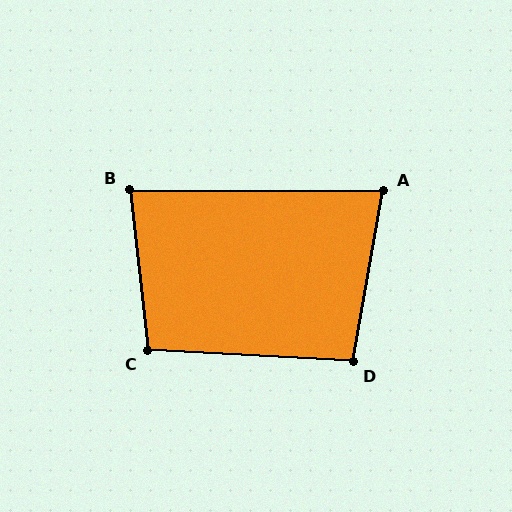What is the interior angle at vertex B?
Approximately 83 degrees (acute).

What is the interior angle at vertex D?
Approximately 97 degrees (obtuse).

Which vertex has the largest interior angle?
C, at approximately 100 degrees.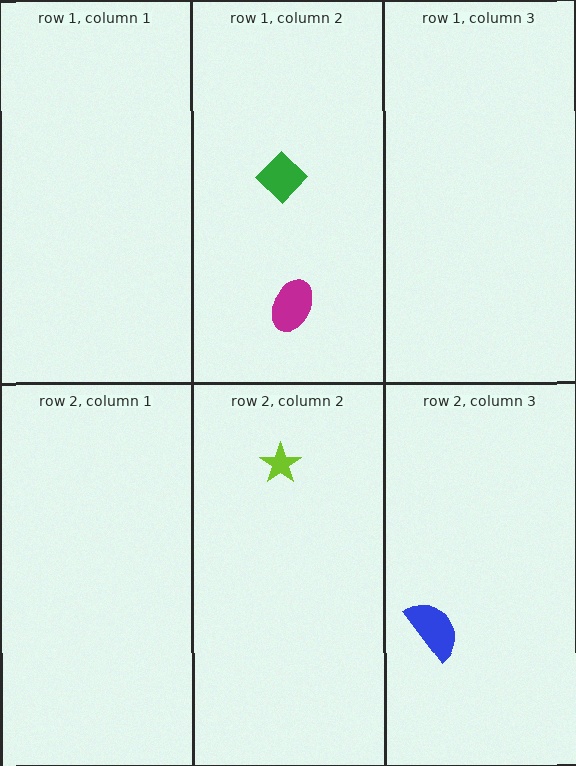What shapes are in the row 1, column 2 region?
The magenta ellipse, the green diamond.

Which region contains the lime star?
The row 2, column 2 region.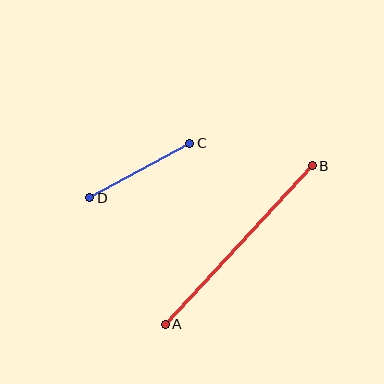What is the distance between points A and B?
The distance is approximately 216 pixels.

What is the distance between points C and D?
The distance is approximately 114 pixels.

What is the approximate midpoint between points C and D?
The midpoint is at approximately (140, 170) pixels.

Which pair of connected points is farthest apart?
Points A and B are farthest apart.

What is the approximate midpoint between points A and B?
The midpoint is at approximately (239, 245) pixels.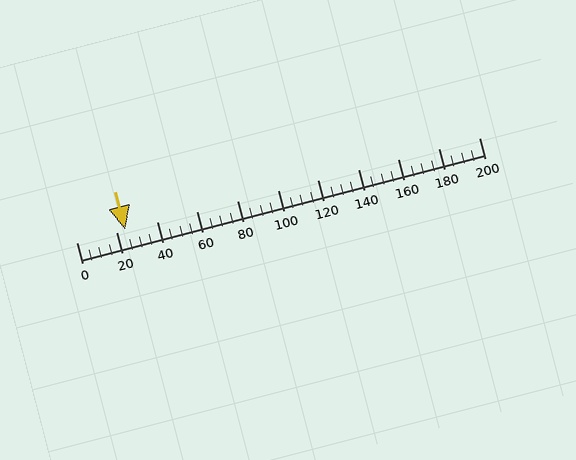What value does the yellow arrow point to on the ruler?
The yellow arrow points to approximately 24.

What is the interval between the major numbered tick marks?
The major tick marks are spaced 20 units apart.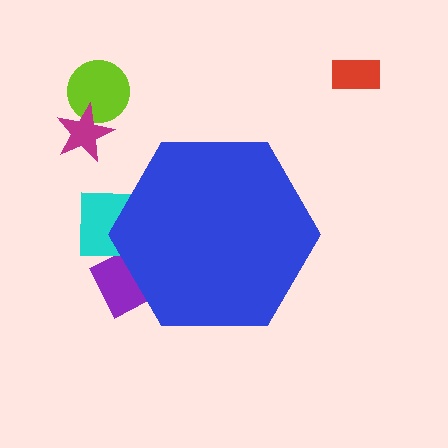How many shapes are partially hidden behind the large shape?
3 shapes are partially hidden.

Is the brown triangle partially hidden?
Yes, the brown triangle is partially hidden behind the blue hexagon.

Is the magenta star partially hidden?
No, the magenta star is fully visible.